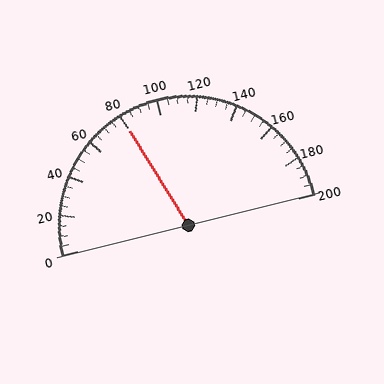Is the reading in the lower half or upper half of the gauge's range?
The reading is in the lower half of the range (0 to 200).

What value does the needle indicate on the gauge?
The needle indicates approximately 80.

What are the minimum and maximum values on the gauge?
The gauge ranges from 0 to 200.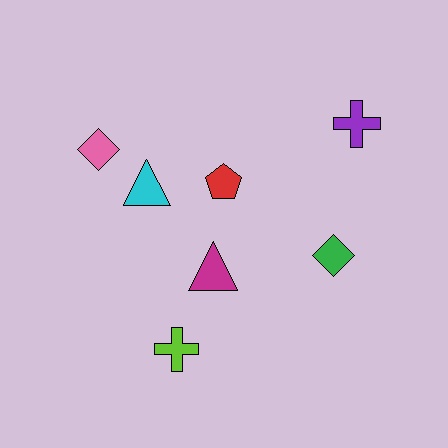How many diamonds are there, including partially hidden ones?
There are 2 diamonds.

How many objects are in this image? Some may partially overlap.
There are 7 objects.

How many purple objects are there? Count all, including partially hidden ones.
There is 1 purple object.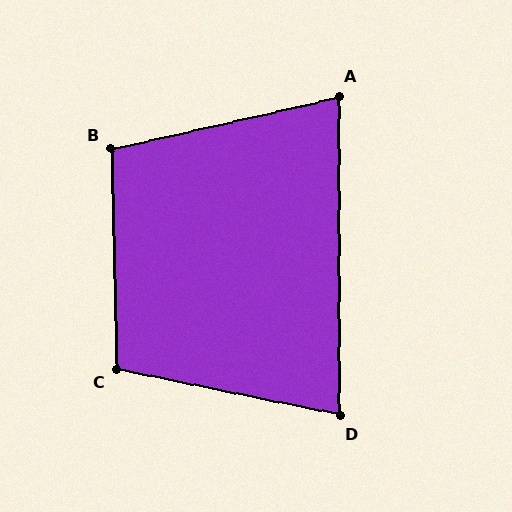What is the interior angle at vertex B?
Approximately 102 degrees (obtuse).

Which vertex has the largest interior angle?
C, at approximately 103 degrees.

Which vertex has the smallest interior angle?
A, at approximately 77 degrees.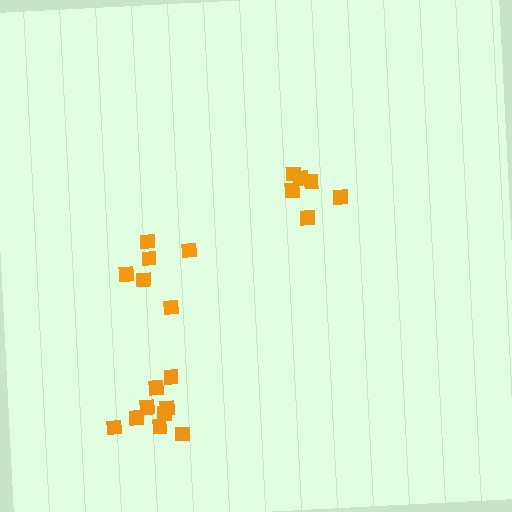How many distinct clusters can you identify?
There are 3 distinct clusters.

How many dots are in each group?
Group 1: 9 dots, Group 2: 6 dots, Group 3: 6 dots (21 total).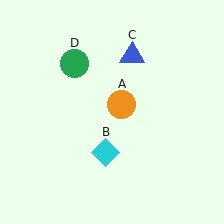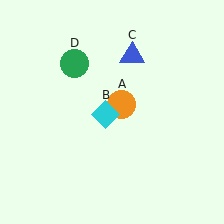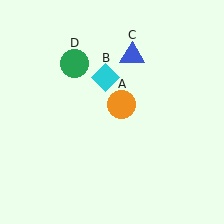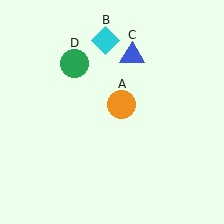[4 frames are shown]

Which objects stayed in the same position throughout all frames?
Orange circle (object A) and blue triangle (object C) and green circle (object D) remained stationary.